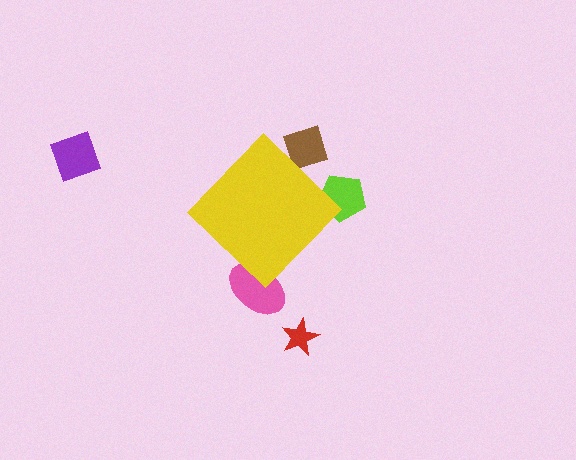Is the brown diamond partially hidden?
Yes, the brown diamond is partially hidden behind the yellow diamond.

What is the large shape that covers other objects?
A yellow diamond.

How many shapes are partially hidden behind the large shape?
3 shapes are partially hidden.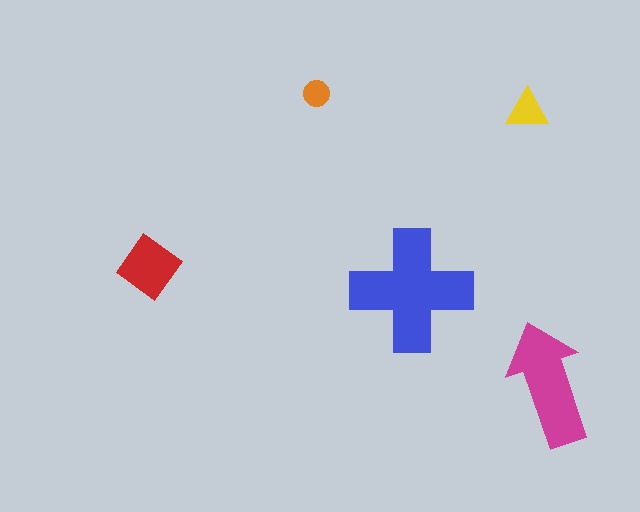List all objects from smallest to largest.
The orange circle, the yellow triangle, the red diamond, the magenta arrow, the blue cross.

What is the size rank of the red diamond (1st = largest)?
3rd.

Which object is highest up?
The orange circle is topmost.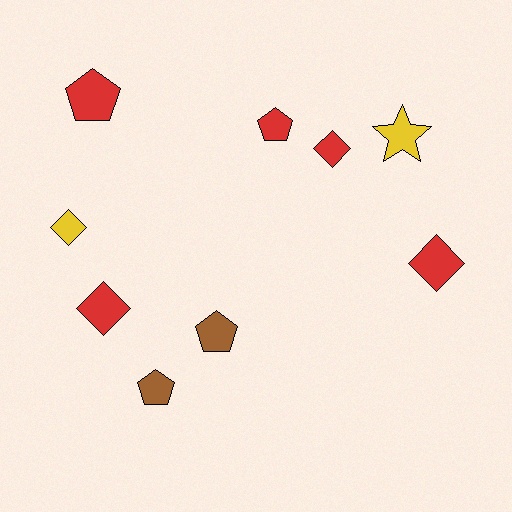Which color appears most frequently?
Red, with 5 objects.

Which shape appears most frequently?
Diamond, with 4 objects.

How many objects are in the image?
There are 9 objects.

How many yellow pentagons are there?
There are no yellow pentagons.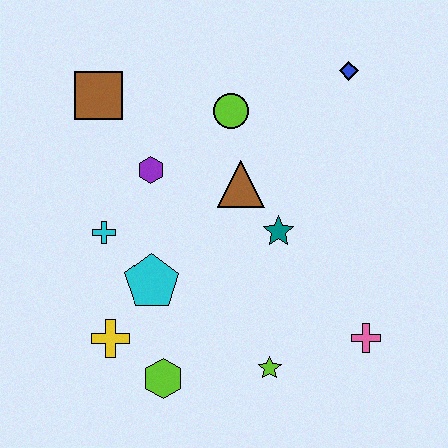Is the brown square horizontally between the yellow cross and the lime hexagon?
No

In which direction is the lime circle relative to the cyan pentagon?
The lime circle is above the cyan pentagon.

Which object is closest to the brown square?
The purple hexagon is closest to the brown square.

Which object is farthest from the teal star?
The brown square is farthest from the teal star.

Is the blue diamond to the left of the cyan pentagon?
No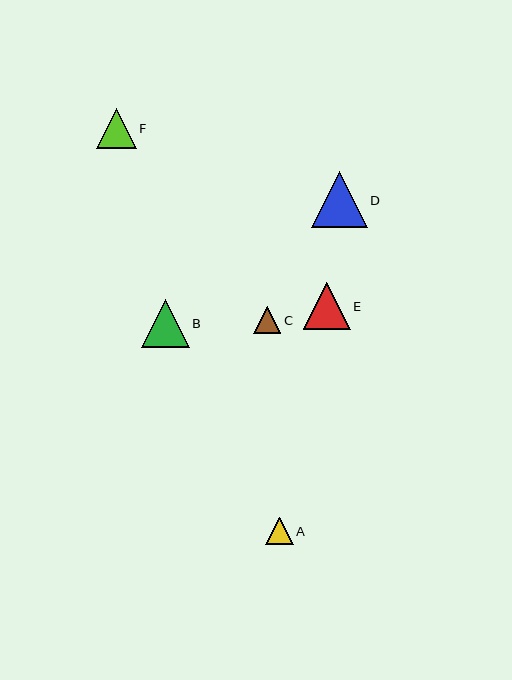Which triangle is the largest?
Triangle D is the largest with a size of approximately 56 pixels.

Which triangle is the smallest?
Triangle C is the smallest with a size of approximately 27 pixels.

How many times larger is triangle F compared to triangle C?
Triangle F is approximately 1.5 times the size of triangle C.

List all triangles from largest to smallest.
From largest to smallest: D, B, E, F, A, C.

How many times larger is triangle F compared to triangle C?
Triangle F is approximately 1.5 times the size of triangle C.